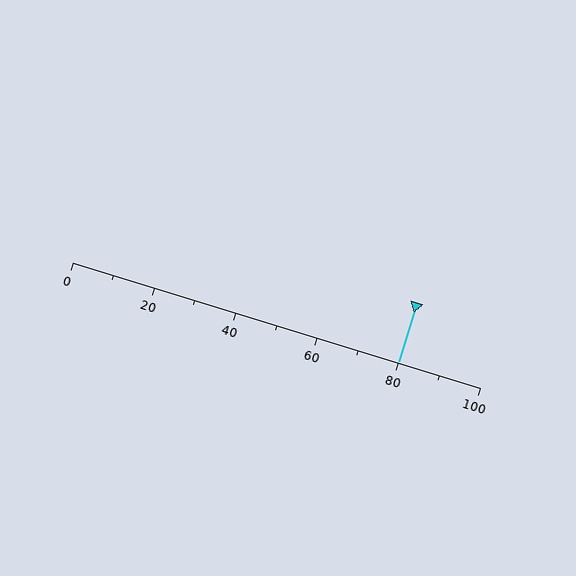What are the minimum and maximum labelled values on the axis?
The axis runs from 0 to 100.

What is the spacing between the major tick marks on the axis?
The major ticks are spaced 20 apart.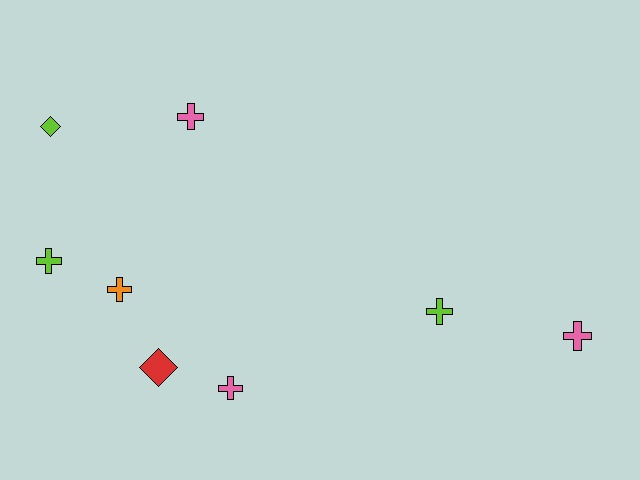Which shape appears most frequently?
Cross, with 6 objects.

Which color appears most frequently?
Lime, with 3 objects.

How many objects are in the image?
There are 8 objects.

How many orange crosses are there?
There is 1 orange cross.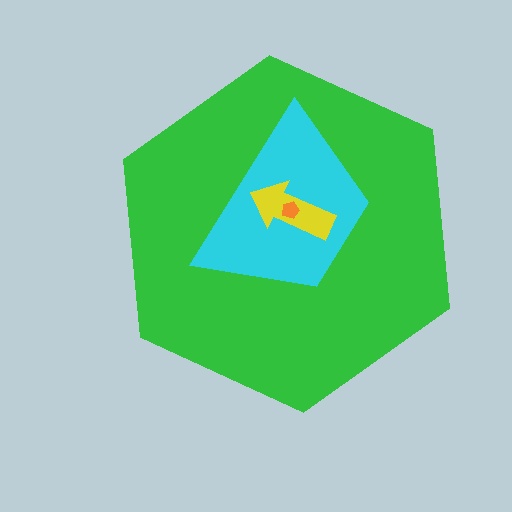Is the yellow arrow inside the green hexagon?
Yes.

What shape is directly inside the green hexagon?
The cyan trapezoid.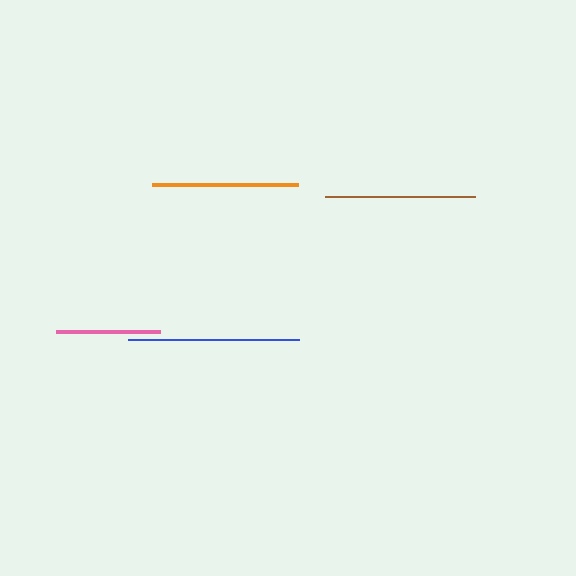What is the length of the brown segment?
The brown segment is approximately 151 pixels long.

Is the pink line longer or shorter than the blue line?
The blue line is longer than the pink line.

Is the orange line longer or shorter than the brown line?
The brown line is longer than the orange line.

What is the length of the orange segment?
The orange segment is approximately 146 pixels long.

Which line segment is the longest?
The blue line is the longest at approximately 171 pixels.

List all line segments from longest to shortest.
From longest to shortest: blue, brown, orange, pink.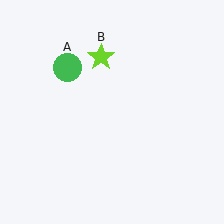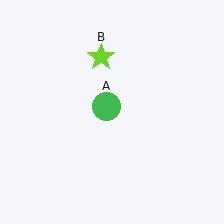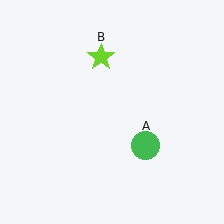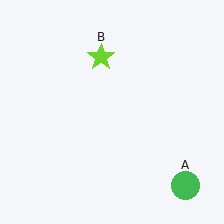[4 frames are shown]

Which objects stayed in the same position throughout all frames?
Lime star (object B) remained stationary.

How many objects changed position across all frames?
1 object changed position: green circle (object A).